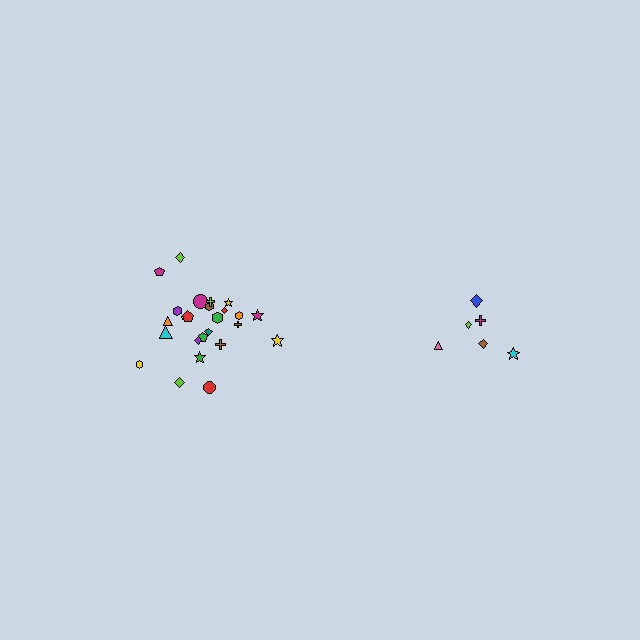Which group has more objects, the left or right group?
The left group.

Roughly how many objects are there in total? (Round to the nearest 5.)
Roughly 30 objects in total.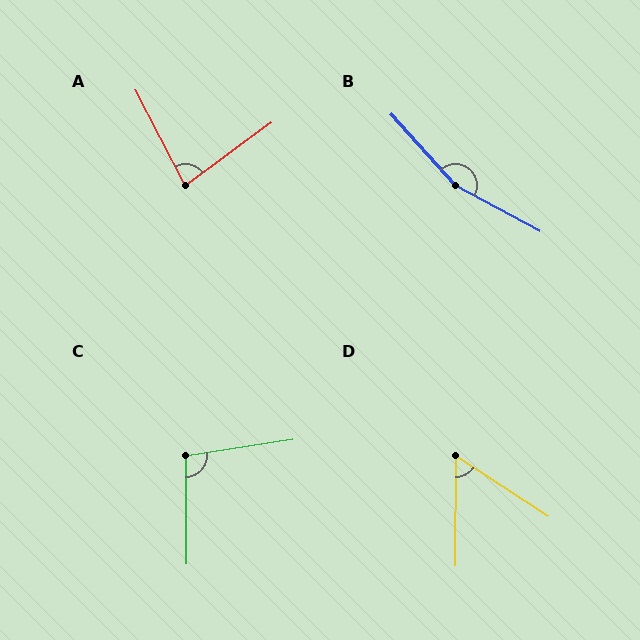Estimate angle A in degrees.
Approximately 81 degrees.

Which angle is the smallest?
D, at approximately 57 degrees.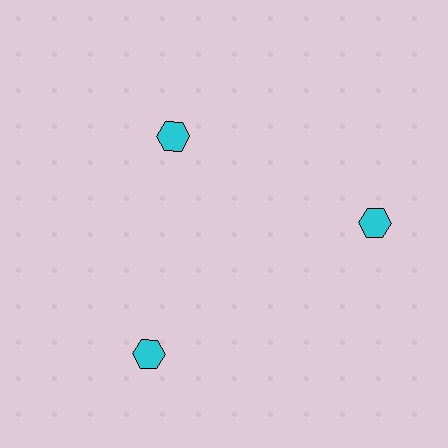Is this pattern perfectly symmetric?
No. The 3 cyan hexagons are arranged in a ring, but one element near the 11 o'clock position is pulled inward toward the center, breaking the 3-fold rotational symmetry.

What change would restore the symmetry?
The symmetry would be restored by moving it outward, back onto the ring so that all 3 hexagons sit at equal angles and equal distance from the center.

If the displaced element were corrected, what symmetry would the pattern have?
It would have 3-fold rotational symmetry — the pattern would map onto itself every 120 degrees.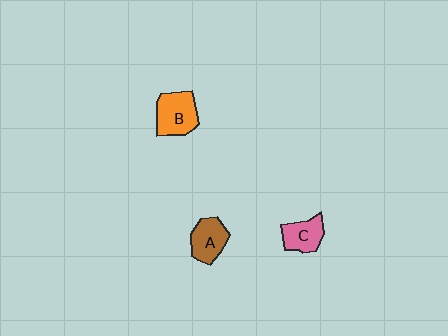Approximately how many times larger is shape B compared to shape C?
Approximately 1.4 times.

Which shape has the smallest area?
Shape C (pink).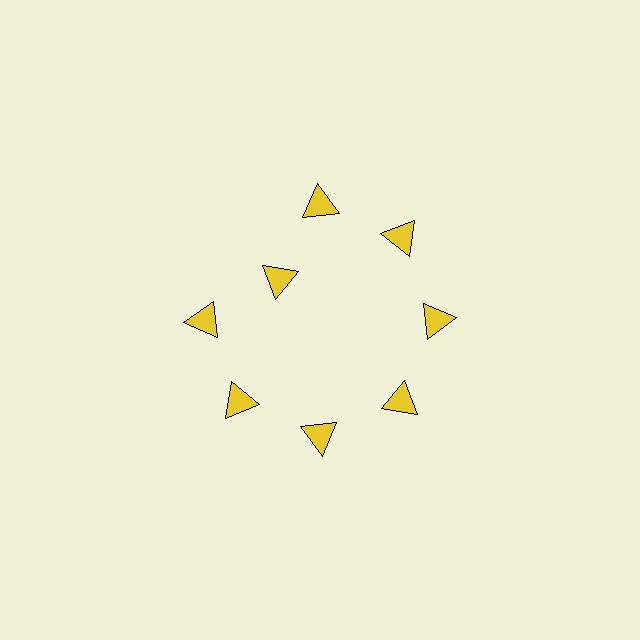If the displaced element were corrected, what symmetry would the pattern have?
It would have 8-fold rotational symmetry — the pattern would map onto itself every 45 degrees.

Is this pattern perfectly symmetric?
No. The 8 yellow triangles are arranged in a ring, but one element near the 10 o'clock position is pulled inward toward the center, breaking the 8-fold rotational symmetry.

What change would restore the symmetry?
The symmetry would be restored by moving it outward, back onto the ring so that all 8 triangles sit at equal angles and equal distance from the center.